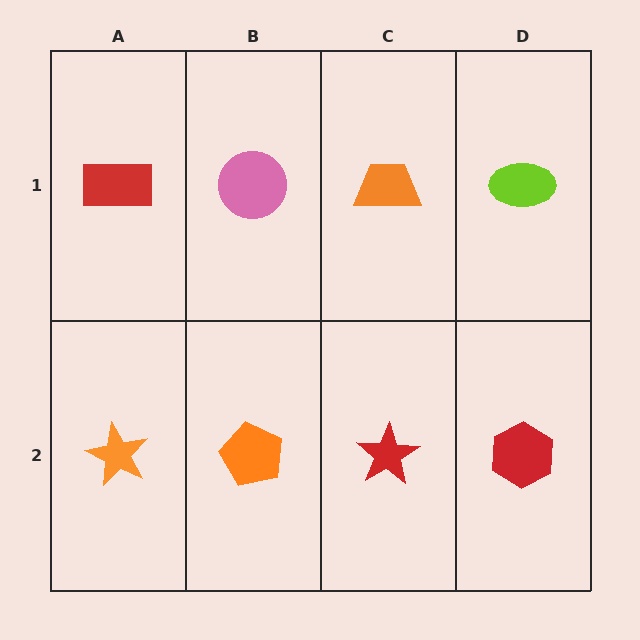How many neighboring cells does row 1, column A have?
2.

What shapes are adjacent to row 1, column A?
An orange star (row 2, column A), a pink circle (row 1, column B).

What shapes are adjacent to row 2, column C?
An orange trapezoid (row 1, column C), an orange pentagon (row 2, column B), a red hexagon (row 2, column D).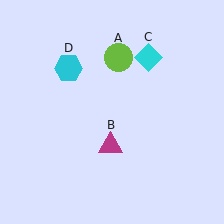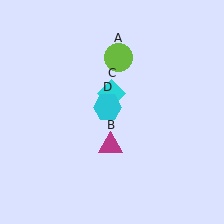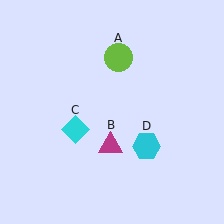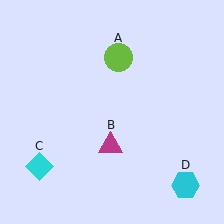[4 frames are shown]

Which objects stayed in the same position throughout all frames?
Lime circle (object A) and magenta triangle (object B) remained stationary.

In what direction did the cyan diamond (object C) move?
The cyan diamond (object C) moved down and to the left.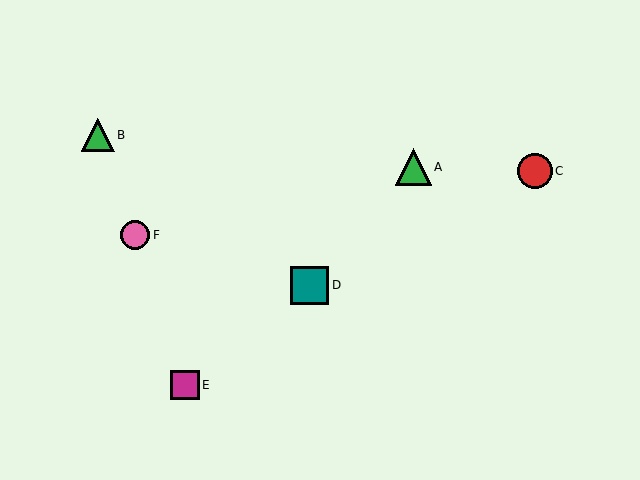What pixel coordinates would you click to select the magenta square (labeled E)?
Click at (185, 385) to select the magenta square E.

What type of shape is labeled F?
Shape F is a pink circle.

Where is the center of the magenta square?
The center of the magenta square is at (185, 385).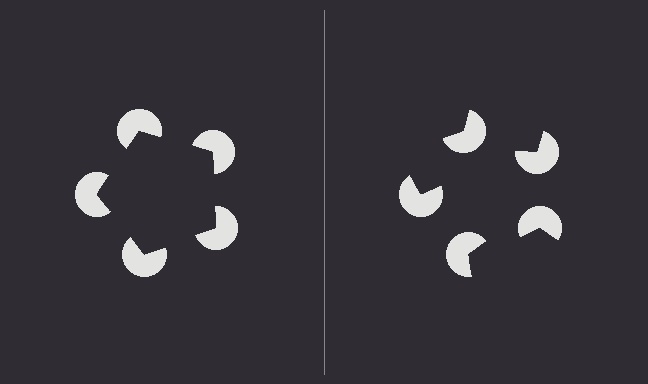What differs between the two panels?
The pac-man discs are positioned identically on both sides; only the wedge orientations differ. On the left they align to a pentagon; on the right they are misaligned.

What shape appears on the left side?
An illusory pentagon.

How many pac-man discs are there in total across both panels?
10 — 5 on each side.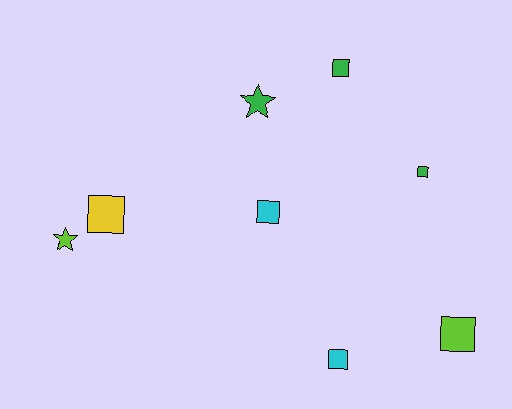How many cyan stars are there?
There are no cyan stars.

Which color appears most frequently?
Green, with 3 objects.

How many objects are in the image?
There are 8 objects.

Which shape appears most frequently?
Square, with 6 objects.